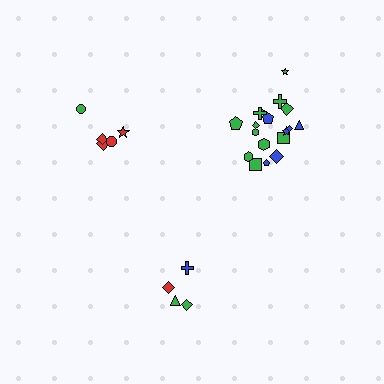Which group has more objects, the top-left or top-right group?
The top-right group.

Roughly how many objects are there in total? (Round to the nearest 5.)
Roughly 25 objects in total.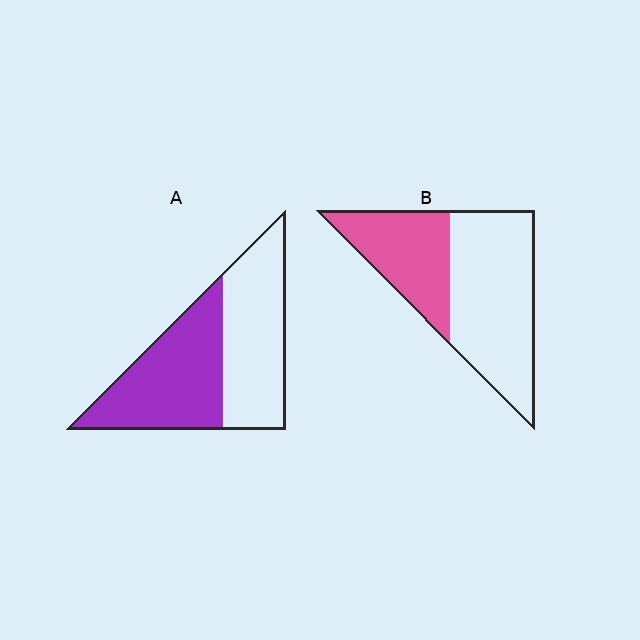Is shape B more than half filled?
No.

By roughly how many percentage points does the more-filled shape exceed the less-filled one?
By roughly 15 percentage points (A over B).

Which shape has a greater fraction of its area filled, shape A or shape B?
Shape A.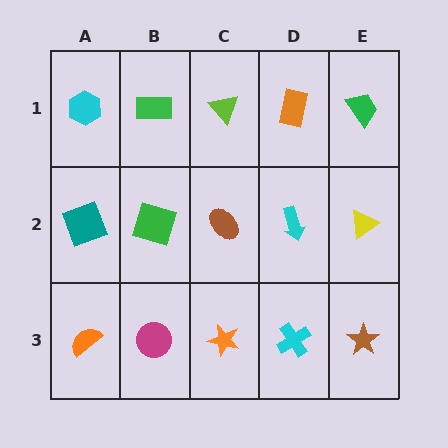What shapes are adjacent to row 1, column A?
A teal square (row 2, column A), a green rectangle (row 1, column B).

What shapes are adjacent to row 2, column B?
A green rectangle (row 1, column B), a magenta circle (row 3, column B), a teal square (row 2, column A), a brown ellipse (row 2, column C).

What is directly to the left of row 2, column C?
A green square.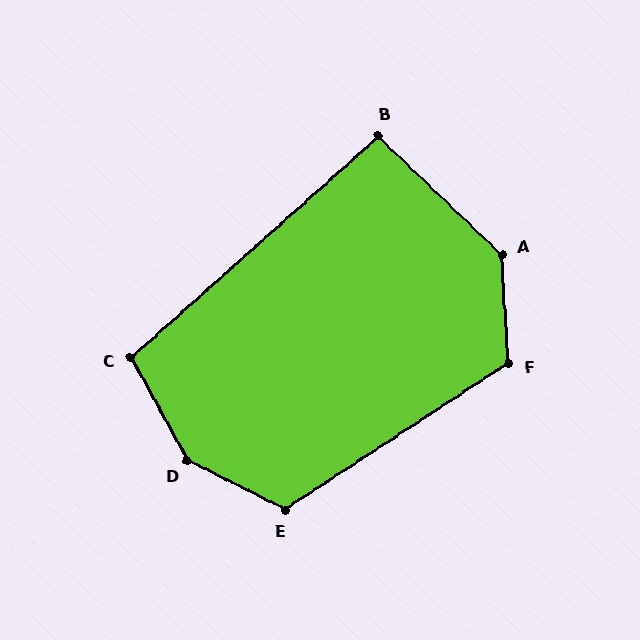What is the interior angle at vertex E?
Approximately 120 degrees (obtuse).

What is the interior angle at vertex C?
Approximately 103 degrees (obtuse).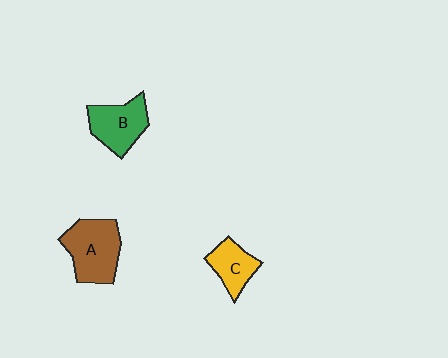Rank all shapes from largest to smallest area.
From largest to smallest: A (brown), B (green), C (yellow).